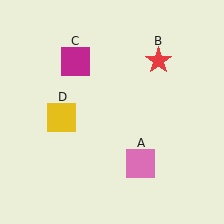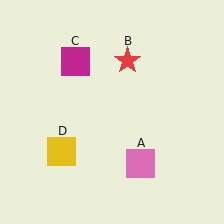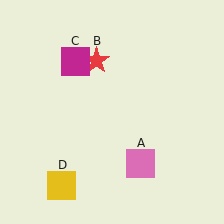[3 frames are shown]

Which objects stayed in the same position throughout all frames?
Pink square (object A) and magenta square (object C) remained stationary.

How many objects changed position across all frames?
2 objects changed position: red star (object B), yellow square (object D).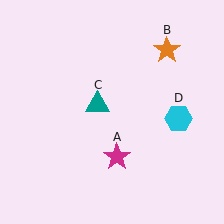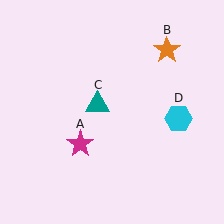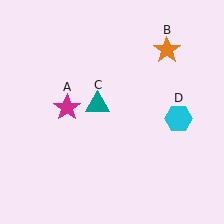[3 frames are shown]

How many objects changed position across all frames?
1 object changed position: magenta star (object A).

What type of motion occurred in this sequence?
The magenta star (object A) rotated clockwise around the center of the scene.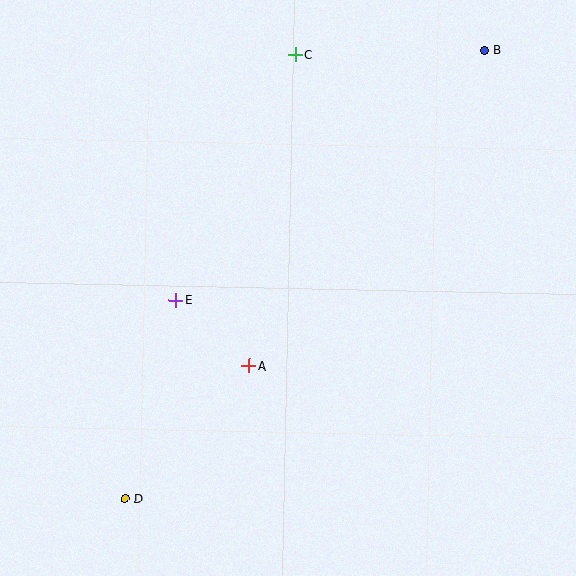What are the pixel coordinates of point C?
Point C is at (295, 55).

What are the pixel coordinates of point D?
Point D is at (125, 498).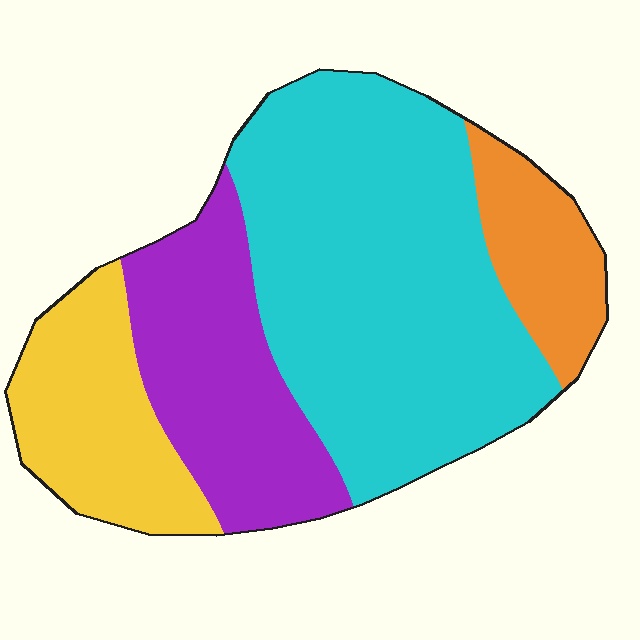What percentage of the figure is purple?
Purple takes up about one quarter (1/4) of the figure.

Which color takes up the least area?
Orange, at roughly 10%.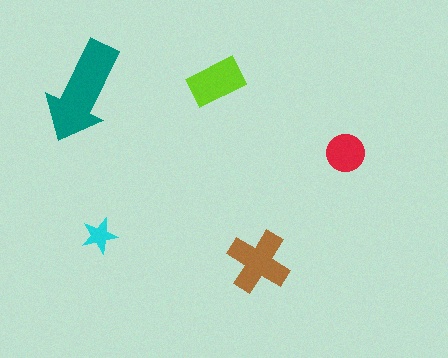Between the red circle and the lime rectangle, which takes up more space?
The lime rectangle.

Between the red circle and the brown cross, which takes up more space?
The brown cross.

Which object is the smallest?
The cyan star.